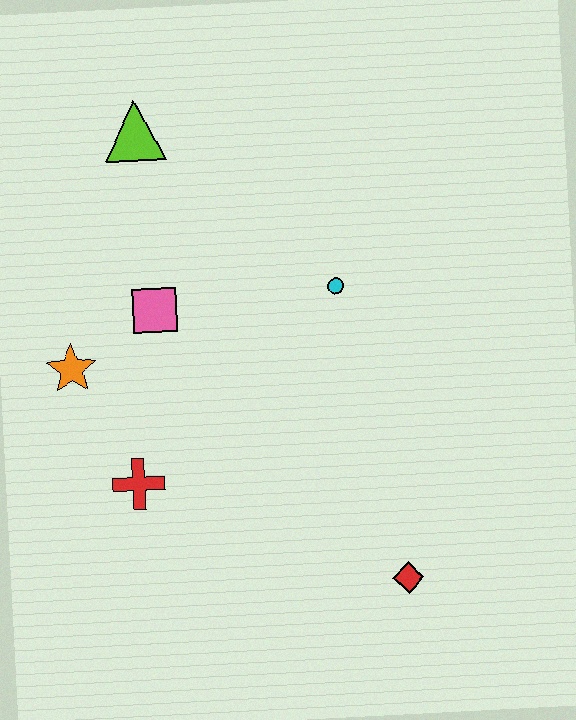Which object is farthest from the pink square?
The red diamond is farthest from the pink square.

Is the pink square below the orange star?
No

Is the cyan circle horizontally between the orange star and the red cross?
No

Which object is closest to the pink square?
The orange star is closest to the pink square.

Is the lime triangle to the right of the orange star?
Yes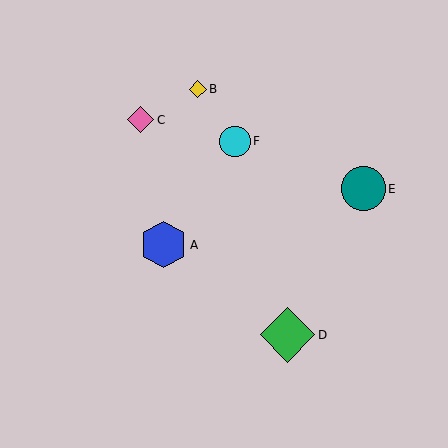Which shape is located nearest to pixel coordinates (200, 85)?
The yellow diamond (labeled B) at (198, 89) is nearest to that location.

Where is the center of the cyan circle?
The center of the cyan circle is at (235, 141).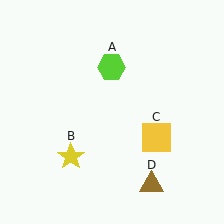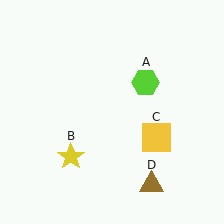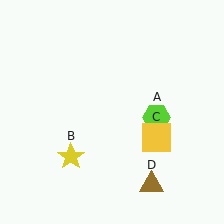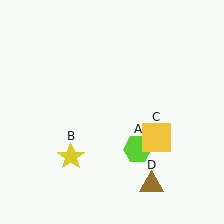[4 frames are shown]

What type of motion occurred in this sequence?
The lime hexagon (object A) rotated clockwise around the center of the scene.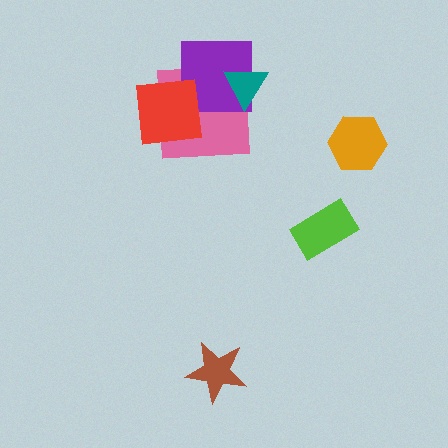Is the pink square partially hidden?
Yes, it is partially covered by another shape.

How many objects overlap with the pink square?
3 objects overlap with the pink square.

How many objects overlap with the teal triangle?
2 objects overlap with the teal triangle.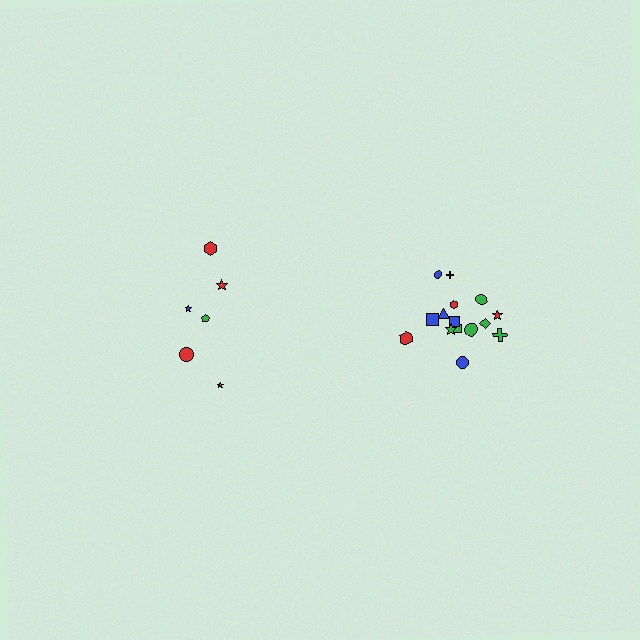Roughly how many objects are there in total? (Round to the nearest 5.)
Roughly 20 objects in total.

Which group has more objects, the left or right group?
The right group.